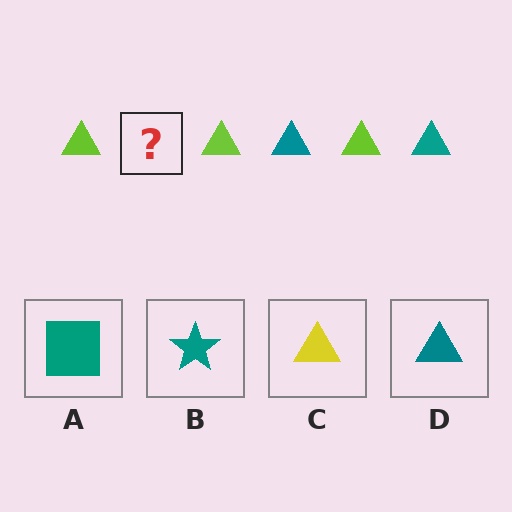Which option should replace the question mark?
Option D.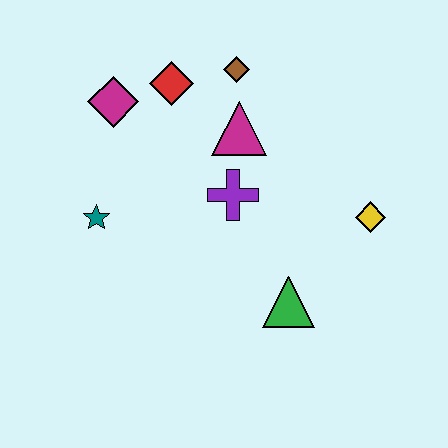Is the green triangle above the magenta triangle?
No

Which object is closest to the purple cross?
The magenta triangle is closest to the purple cross.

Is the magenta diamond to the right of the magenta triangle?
No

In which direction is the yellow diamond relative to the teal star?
The yellow diamond is to the right of the teal star.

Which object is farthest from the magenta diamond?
The yellow diamond is farthest from the magenta diamond.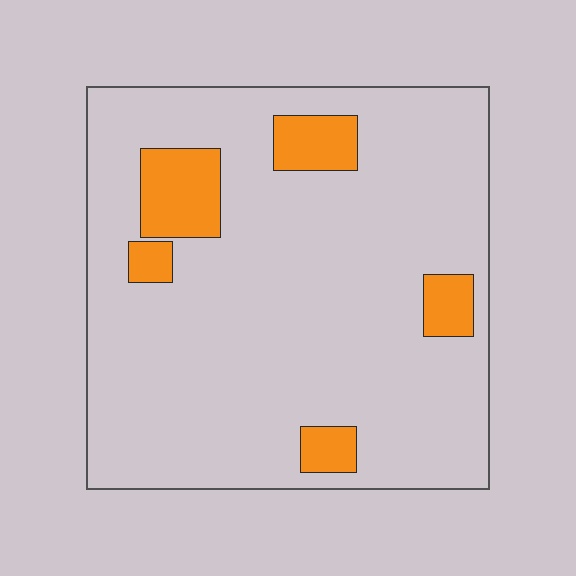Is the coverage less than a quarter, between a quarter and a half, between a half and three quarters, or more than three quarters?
Less than a quarter.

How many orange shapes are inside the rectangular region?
5.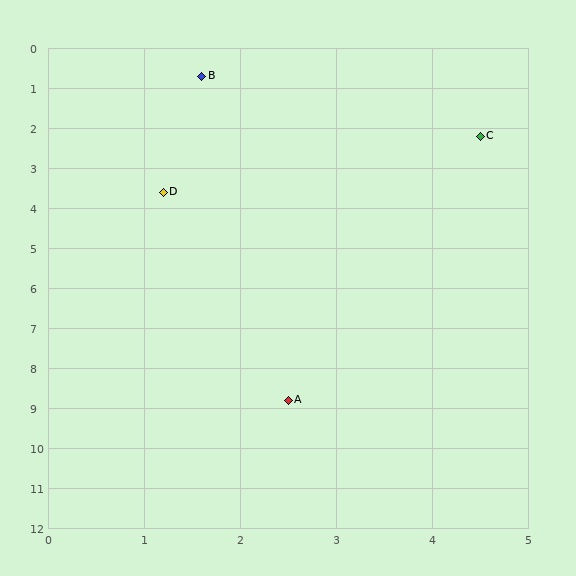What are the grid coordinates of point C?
Point C is at approximately (4.5, 2.2).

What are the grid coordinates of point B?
Point B is at approximately (1.6, 0.7).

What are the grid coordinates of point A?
Point A is at approximately (2.5, 8.8).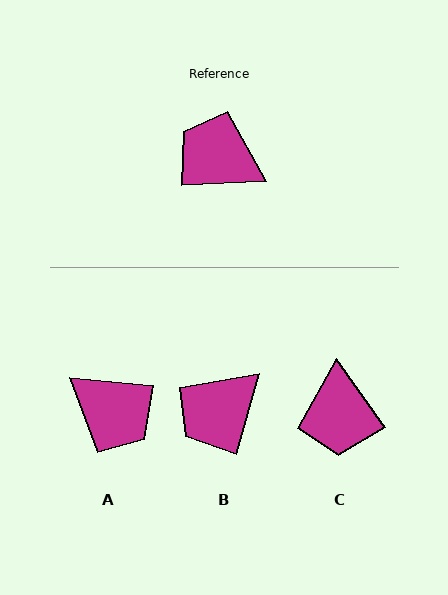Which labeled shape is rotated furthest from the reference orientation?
A, about 172 degrees away.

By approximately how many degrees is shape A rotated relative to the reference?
Approximately 172 degrees counter-clockwise.